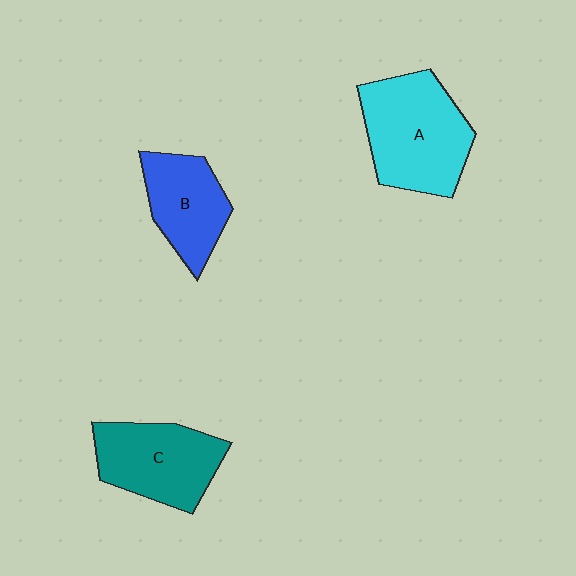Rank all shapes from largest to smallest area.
From largest to smallest: A (cyan), C (teal), B (blue).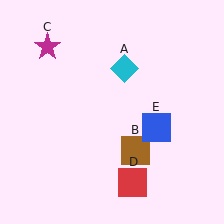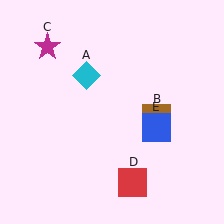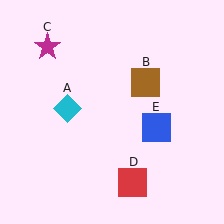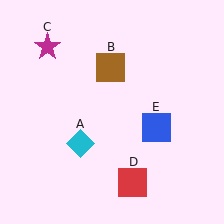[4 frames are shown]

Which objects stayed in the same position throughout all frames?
Magenta star (object C) and red square (object D) and blue square (object E) remained stationary.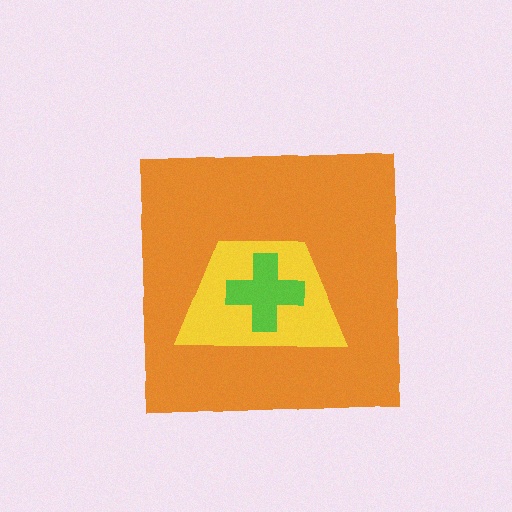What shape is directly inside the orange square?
The yellow trapezoid.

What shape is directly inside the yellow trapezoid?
The lime cross.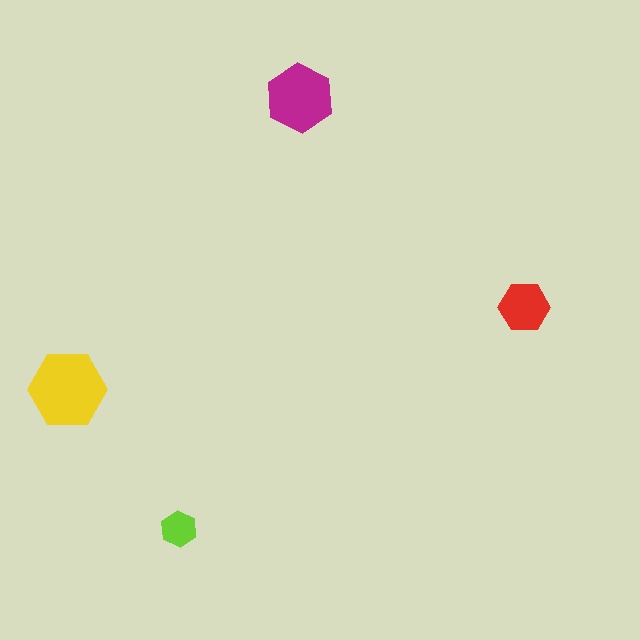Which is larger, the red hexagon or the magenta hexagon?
The magenta one.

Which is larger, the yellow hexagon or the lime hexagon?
The yellow one.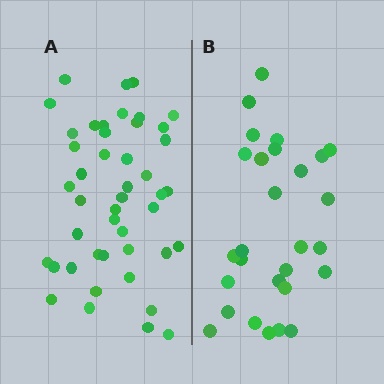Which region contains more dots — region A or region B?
Region A (the left region) has more dots.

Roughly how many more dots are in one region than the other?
Region A has approximately 15 more dots than region B.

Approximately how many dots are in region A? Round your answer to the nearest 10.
About 40 dots. (The exact count is 45, which rounds to 40.)